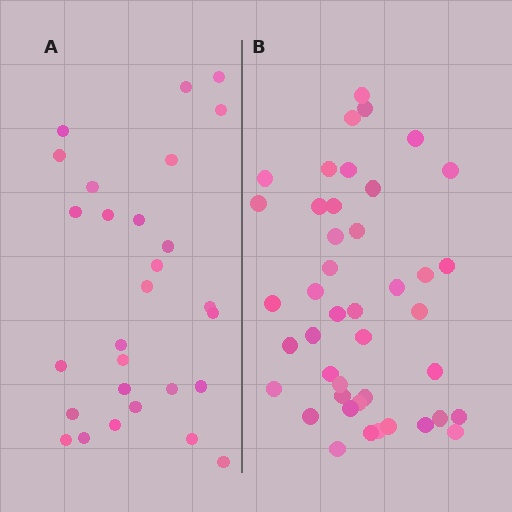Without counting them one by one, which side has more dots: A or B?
Region B (the right region) has more dots.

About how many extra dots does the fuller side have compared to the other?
Region B has approximately 15 more dots than region A.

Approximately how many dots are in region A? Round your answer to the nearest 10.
About 30 dots. (The exact count is 28, which rounds to 30.)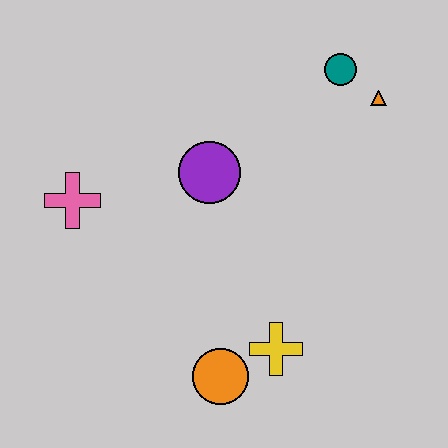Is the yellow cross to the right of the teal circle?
No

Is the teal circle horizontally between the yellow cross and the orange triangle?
Yes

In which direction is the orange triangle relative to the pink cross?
The orange triangle is to the right of the pink cross.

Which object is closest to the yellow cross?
The orange circle is closest to the yellow cross.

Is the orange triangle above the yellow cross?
Yes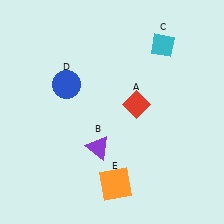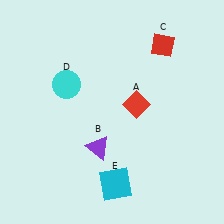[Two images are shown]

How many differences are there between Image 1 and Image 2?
There are 3 differences between the two images.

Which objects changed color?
C changed from cyan to red. D changed from blue to cyan. E changed from orange to cyan.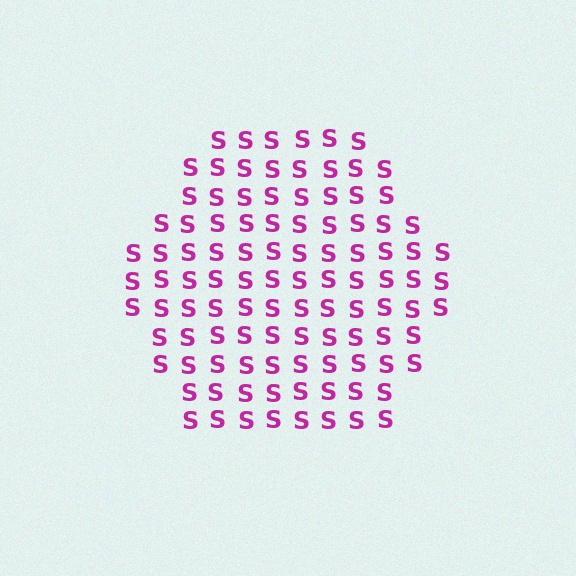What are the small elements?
The small elements are letter S's.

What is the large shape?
The large shape is a hexagon.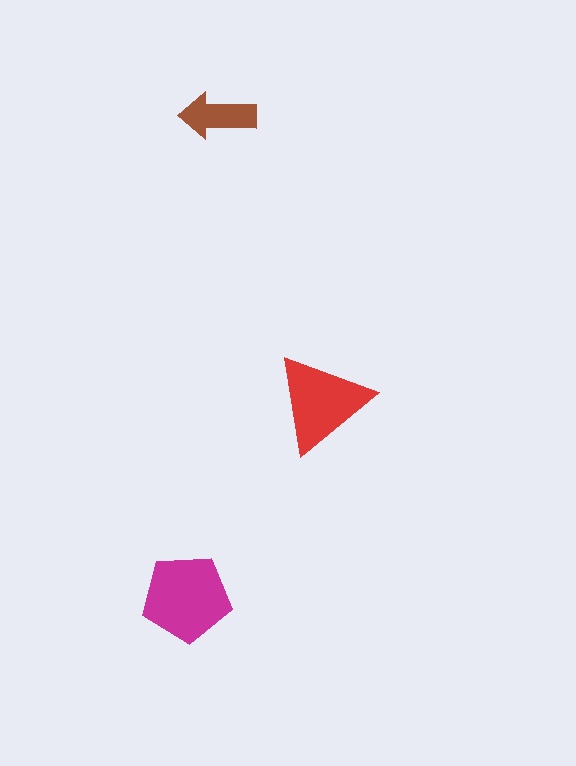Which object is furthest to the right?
The red triangle is rightmost.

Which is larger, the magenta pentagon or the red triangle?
The magenta pentagon.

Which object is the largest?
The magenta pentagon.